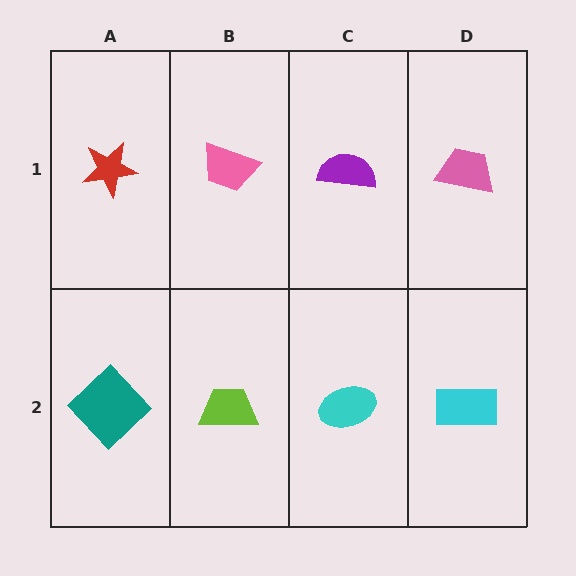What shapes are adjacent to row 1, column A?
A teal diamond (row 2, column A), a pink trapezoid (row 1, column B).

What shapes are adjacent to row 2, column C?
A purple semicircle (row 1, column C), a lime trapezoid (row 2, column B), a cyan rectangle (row 2, column D).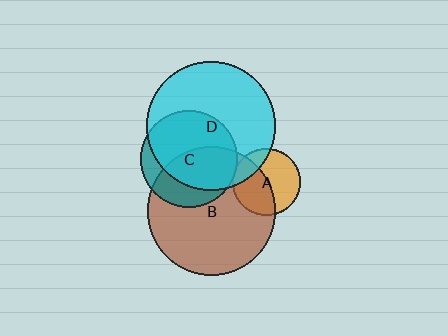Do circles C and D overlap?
Yes.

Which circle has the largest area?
Circle D (cyan).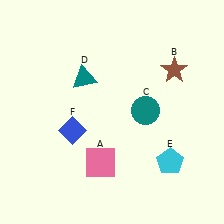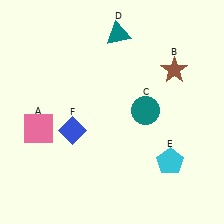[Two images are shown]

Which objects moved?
The objects that moved are: the pink square (A), the teal triangle (D).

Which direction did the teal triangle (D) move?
The teal triangle (D) moved up.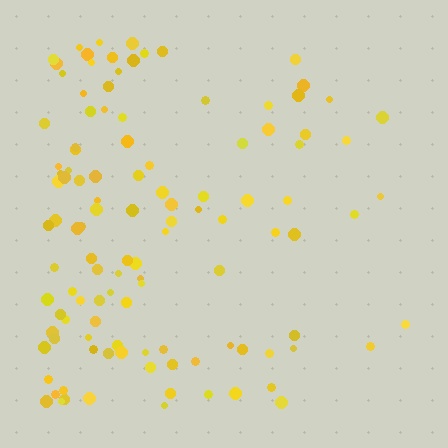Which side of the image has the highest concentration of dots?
The left.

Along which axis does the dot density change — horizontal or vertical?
Horizontal.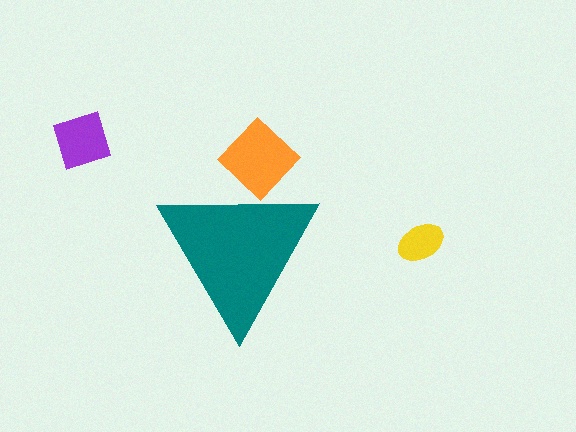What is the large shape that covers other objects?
A teal triangle.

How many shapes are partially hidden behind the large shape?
1 shape is partially hidden.